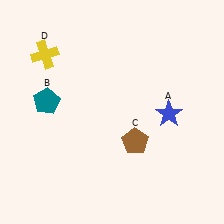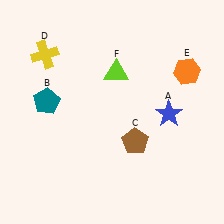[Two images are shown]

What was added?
An orange hexagon (E), a lime triangle (F) were added in Image 2.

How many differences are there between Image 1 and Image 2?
There are 2 differences between the two images.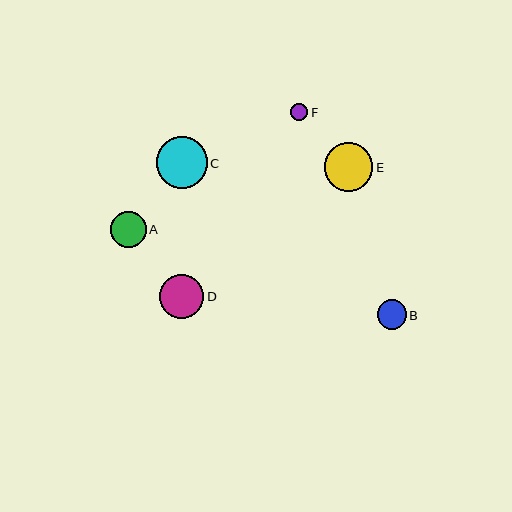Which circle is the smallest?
Circle F is the smallest with a size of approximately 17 pixels.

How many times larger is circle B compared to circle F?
Circle B is approximately 1.8 times the size of circle F.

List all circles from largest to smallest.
From largest to smallest: C, E, D, A, B, F.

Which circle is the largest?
Circle C is the largest with a size of approximately 51 pixels.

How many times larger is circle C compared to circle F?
Circle C is approximately 3.1 times the size of circle F.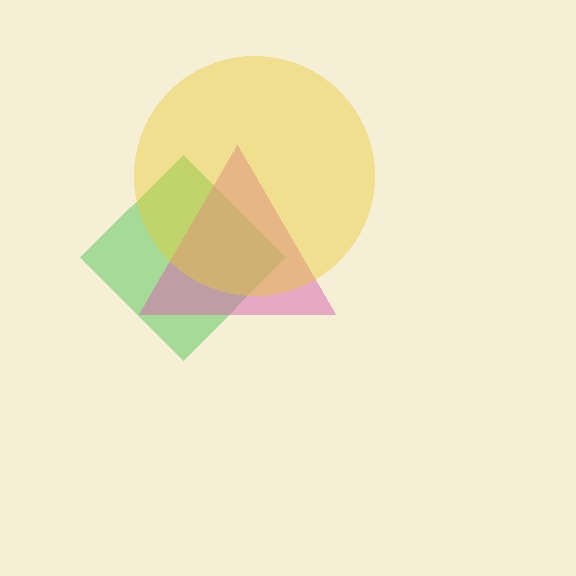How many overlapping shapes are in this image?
There are 3 overlapping shapes in the image.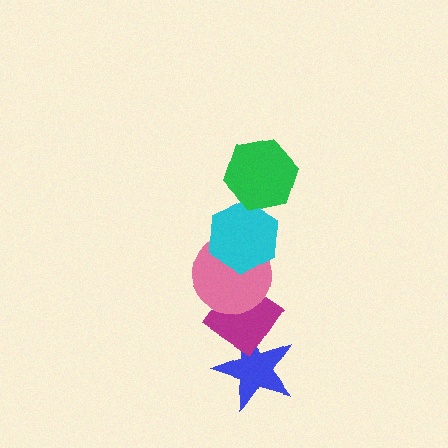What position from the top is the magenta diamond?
The magenta diamond is 4th from the top.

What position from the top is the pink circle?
The pink circle is 3rd from the top.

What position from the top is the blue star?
The blue star is 5th from the top.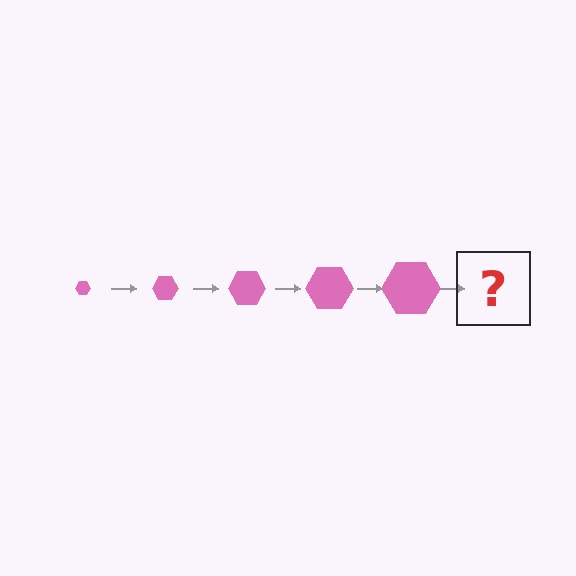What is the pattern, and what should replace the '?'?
The pattern is that the hexagon gets progressively larger each step. The '?' should be a pink hexagon, larger than the previous one.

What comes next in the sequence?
The next element should be a pink hexagon, larger than the previous one.